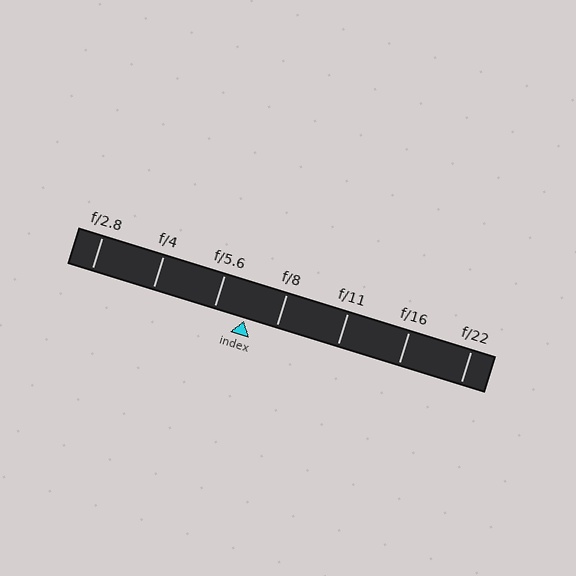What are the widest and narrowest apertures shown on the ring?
The widest aperture shown is f/2.8 and the narrowest is f/22.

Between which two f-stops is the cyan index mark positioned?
The index mark is between f/5.6 and f/8.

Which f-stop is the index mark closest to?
The index mark is closest to f/8.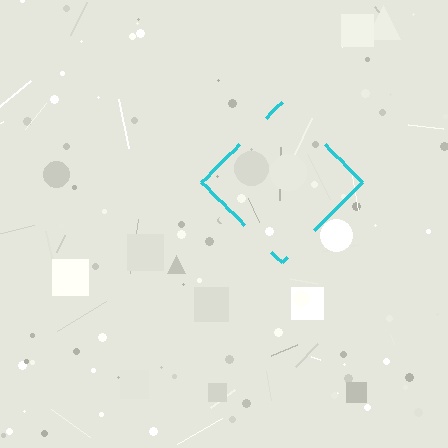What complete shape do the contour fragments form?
The contour fragments form a diamond.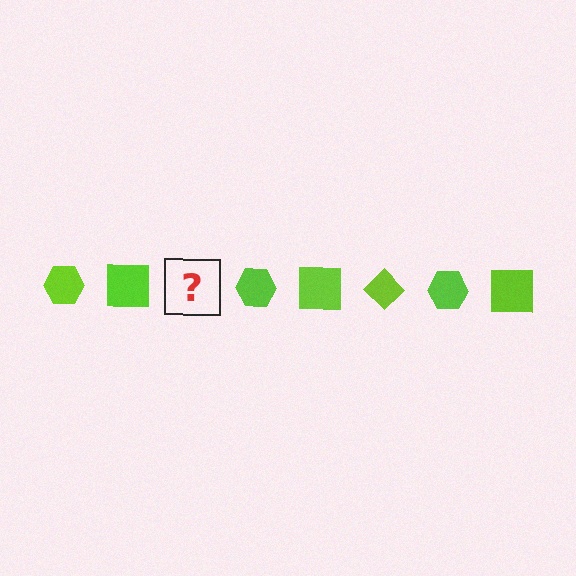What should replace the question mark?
The question mark should be replaced with a lime diamond.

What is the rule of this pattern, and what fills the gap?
The rule is that the pattern cycles through hexagon, square, diamond shapes in lime. The gap should be filled with a lime diamond.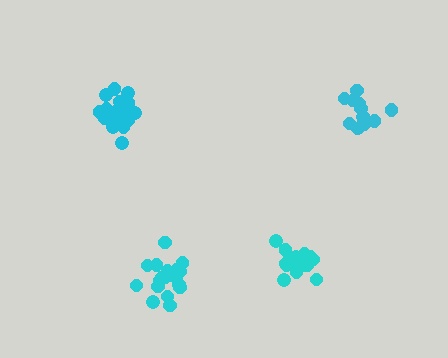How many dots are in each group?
Group 1: 16 dots, Group 2: 20 dots, Group 3: 21 dots, Group 4: 21 dots (78 total).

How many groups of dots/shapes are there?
There are 4 groups.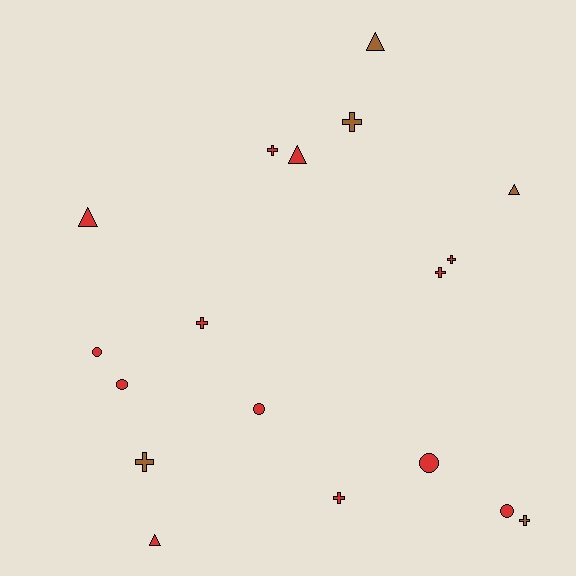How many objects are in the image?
There are 18 objects.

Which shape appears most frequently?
Cross, with 8 objects.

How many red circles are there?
There are 5 red circles.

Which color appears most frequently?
Red, with 13 objects.